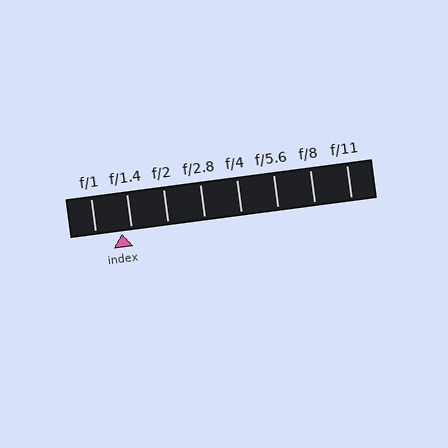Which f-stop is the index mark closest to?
The index mark is closest to f/1.4.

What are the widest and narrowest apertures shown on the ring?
The widest aperture shown is f/1 and the narrowest is f/11.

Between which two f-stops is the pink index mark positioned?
The index mark is between f/1 and f/1.4.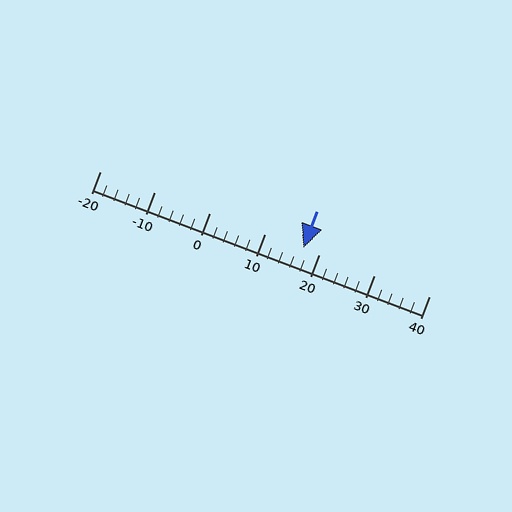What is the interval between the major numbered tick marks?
The major tick marks are spaced 10 units apart.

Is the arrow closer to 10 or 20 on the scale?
The arrow is closer to 20.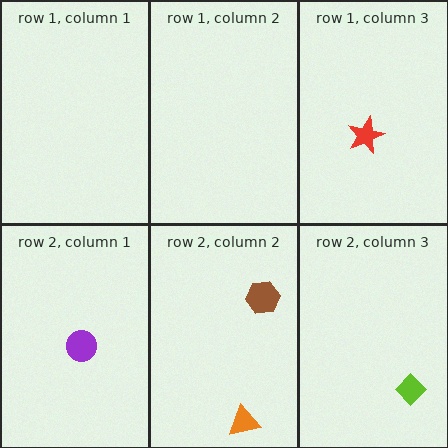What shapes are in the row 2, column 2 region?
The brown hexagon, the orange triangle.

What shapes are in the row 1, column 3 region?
The red star.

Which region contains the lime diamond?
The row 2, column 3 region.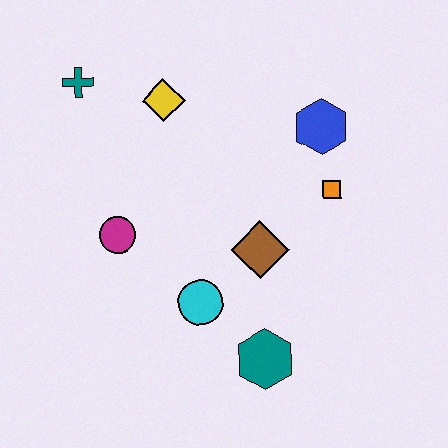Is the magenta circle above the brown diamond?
Yes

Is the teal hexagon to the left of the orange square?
Yes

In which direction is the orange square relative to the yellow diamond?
The orange square is to the right of the yellow diamond.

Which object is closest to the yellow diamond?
The teal cross is closest to the yellow diamond.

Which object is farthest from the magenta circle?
The blue hexagon is farthest from the magenta circle.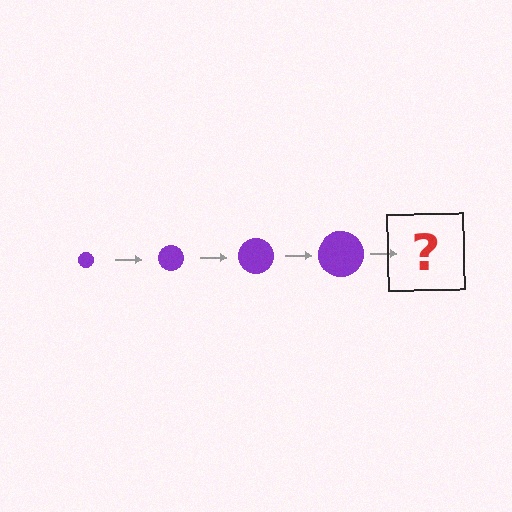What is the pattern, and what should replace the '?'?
The pattern is that the circle gets progressively larger each step. The '?' should be a purple circle, larger than the previous one.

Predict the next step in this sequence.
The next step is a purple circle, larger than the previous one.